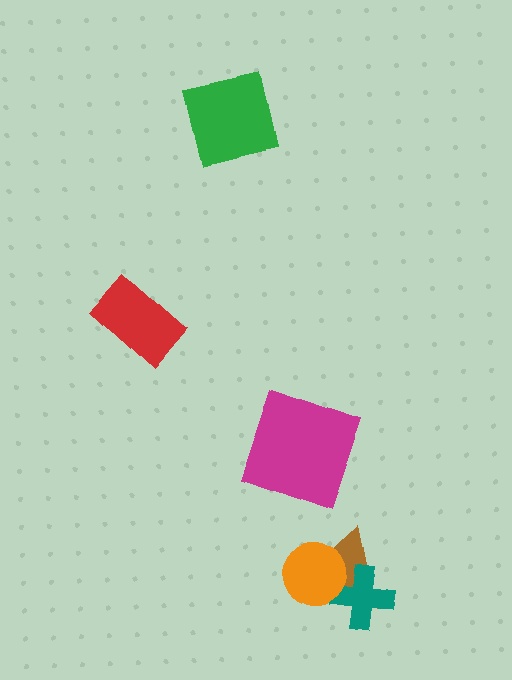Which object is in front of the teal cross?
The orange circle is in front of the teal cross.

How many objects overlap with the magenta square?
0 objects overlap with the magenta square.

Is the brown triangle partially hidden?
Yes, it is partially covered by another shape.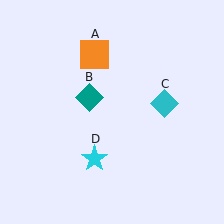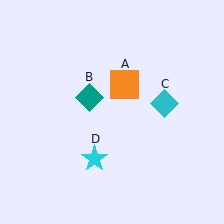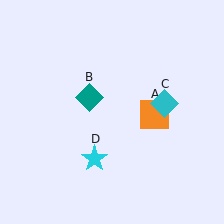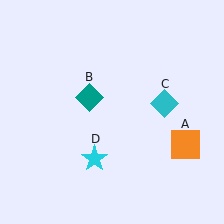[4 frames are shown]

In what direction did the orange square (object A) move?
The orange square (object A) moved down and to the right.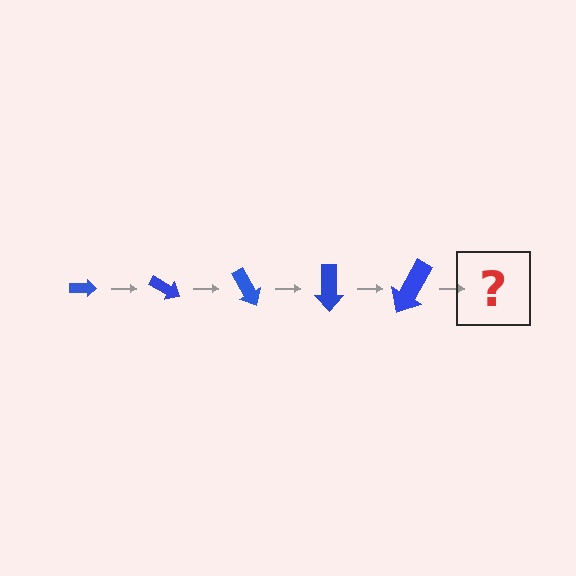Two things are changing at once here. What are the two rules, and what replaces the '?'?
The two rules are that the arrow grows larger each step and it rotates 30 degrees each step. The '?' should be an arrow, larger than the previous one and rotated 150 degrees from the start.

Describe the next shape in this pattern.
It should be an arrow, larger than the previous one and rotated 150 degrees from the start.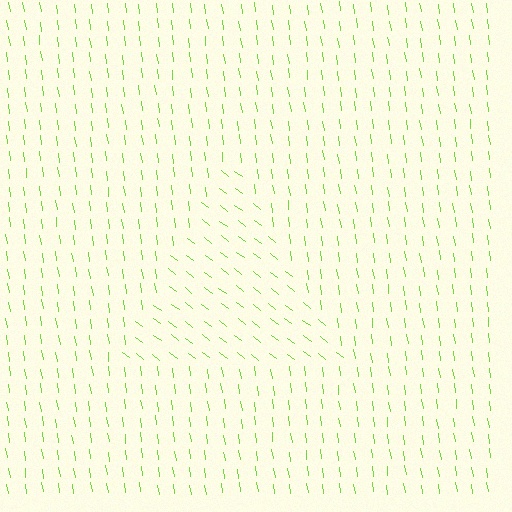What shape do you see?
I see a triangle.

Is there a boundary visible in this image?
Yes, there is a texture boundary formed by a change in line orientation.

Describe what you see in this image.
The image is filled with small lime line segments. A triangle region in the image has lines oriented differently from the surrounding lines, creating a visible texture boundary.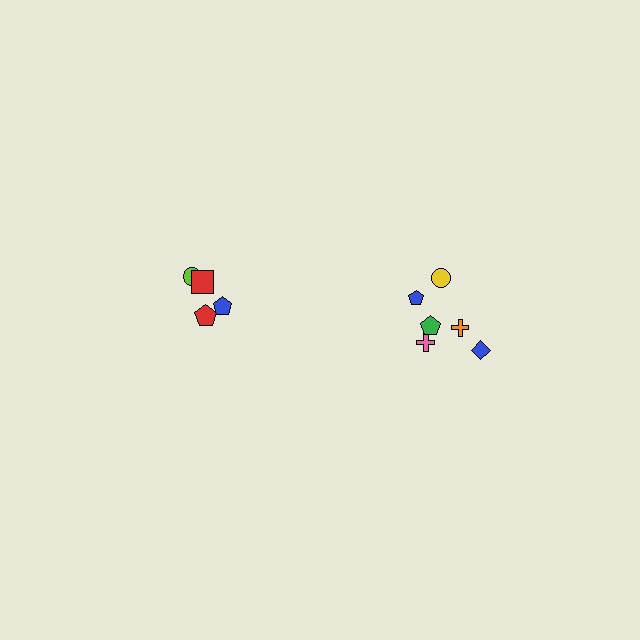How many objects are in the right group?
There are 6 objects.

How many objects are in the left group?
There are 4 objects.